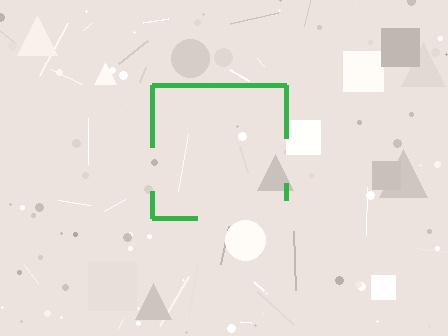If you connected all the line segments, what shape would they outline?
They would outline a square.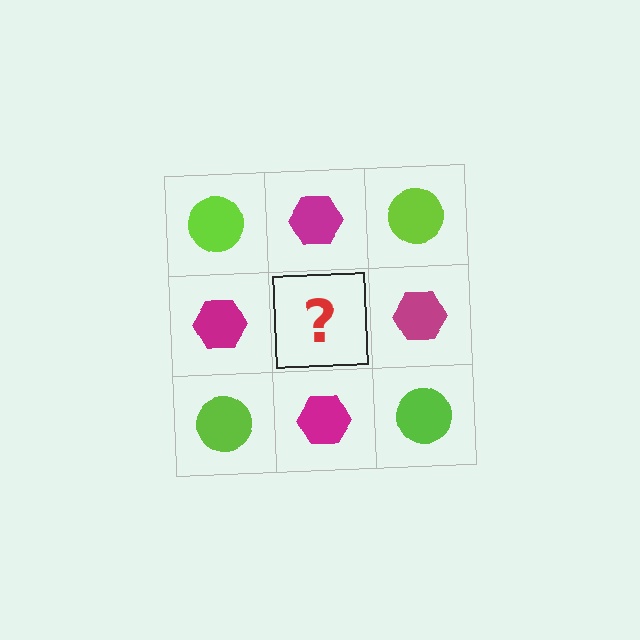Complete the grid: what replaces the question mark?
The question mark should be replaced with a lime circle.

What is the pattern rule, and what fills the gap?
The rule is that it alternates lime circle and magenta hexagon in a checkerboard pattern. The gap should be filled with a lime circle.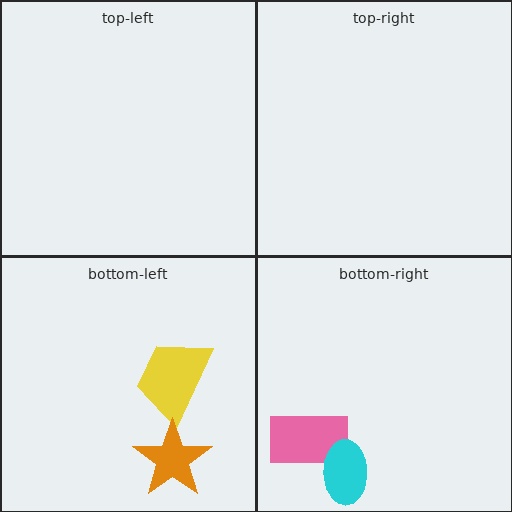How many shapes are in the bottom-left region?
2.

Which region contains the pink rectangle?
The bottom-right region.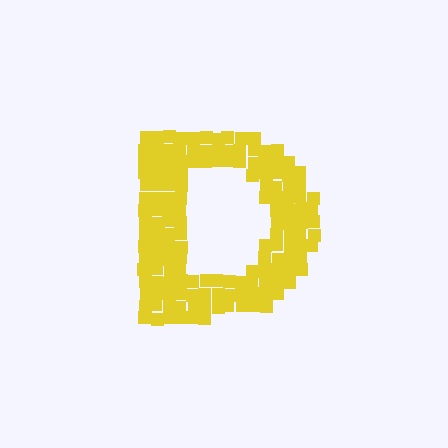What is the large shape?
The large shape is the letter D.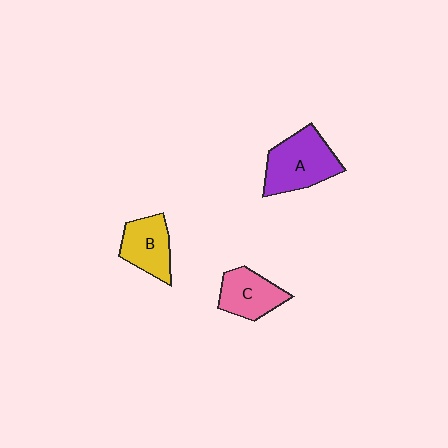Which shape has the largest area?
Shape A (purple).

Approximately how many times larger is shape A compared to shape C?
Approximately 1.4 times.